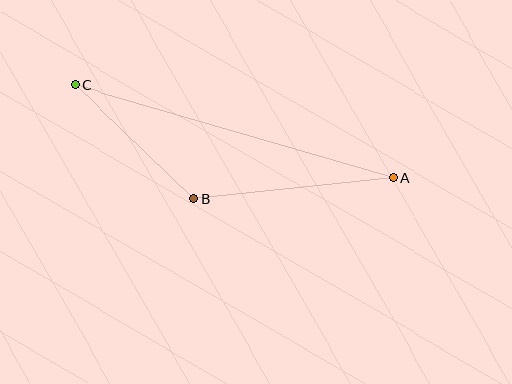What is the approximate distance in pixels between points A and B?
The distance between A and B is approximately 200 pixels.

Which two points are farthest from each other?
Points A and C are farthest from each other.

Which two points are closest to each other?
Points B and C are closest to each other.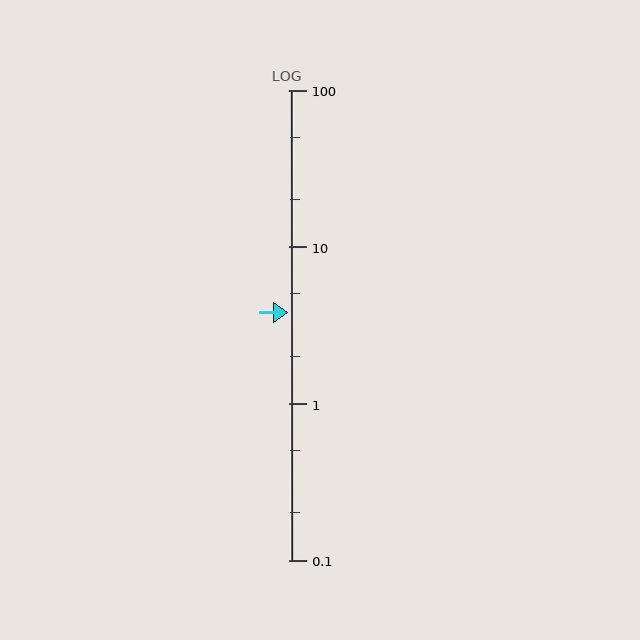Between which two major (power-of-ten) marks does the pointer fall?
The pointer is between 1 and 10.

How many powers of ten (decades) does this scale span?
The scale spans 3 decades, from 0.1 to 100.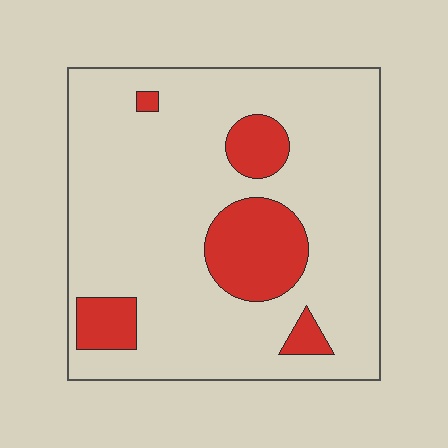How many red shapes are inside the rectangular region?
5.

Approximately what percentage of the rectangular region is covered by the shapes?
Approximately 15%.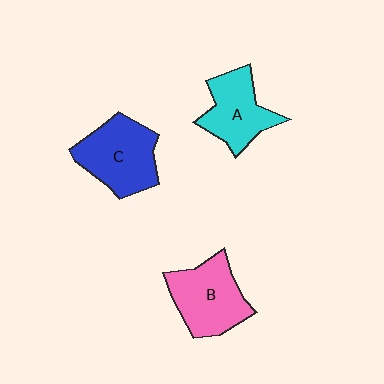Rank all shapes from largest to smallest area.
From largest to smallest: C (blue), B (pink), A (cyan).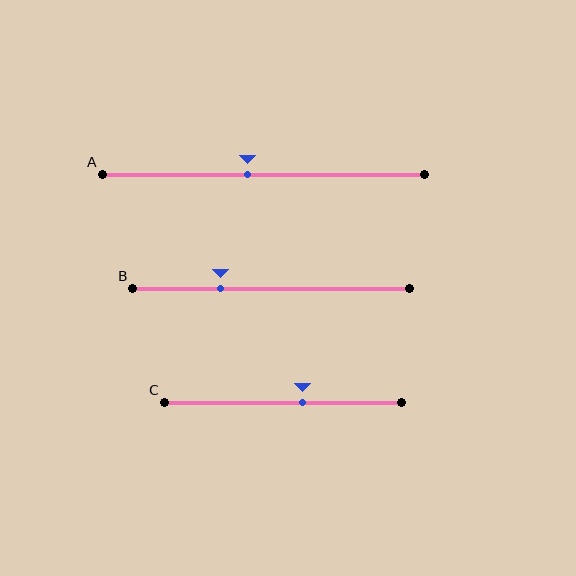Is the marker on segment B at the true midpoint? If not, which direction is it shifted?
No, the marker on segment B is shifted to the left by about 18% of the segment length.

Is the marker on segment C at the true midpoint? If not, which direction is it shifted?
No, the marker on segment C is shifted to the right by about 8% of the segment length.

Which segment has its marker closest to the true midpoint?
Segment A has its marker closest to the true midpoint.